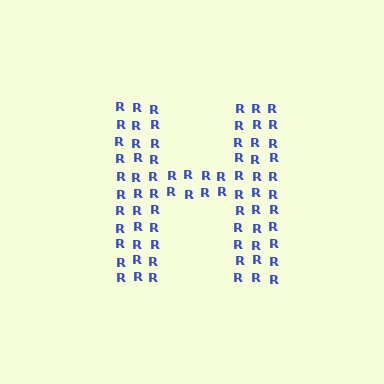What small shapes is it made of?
It is made of small letter R's.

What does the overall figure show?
The overall figure shows the letter H.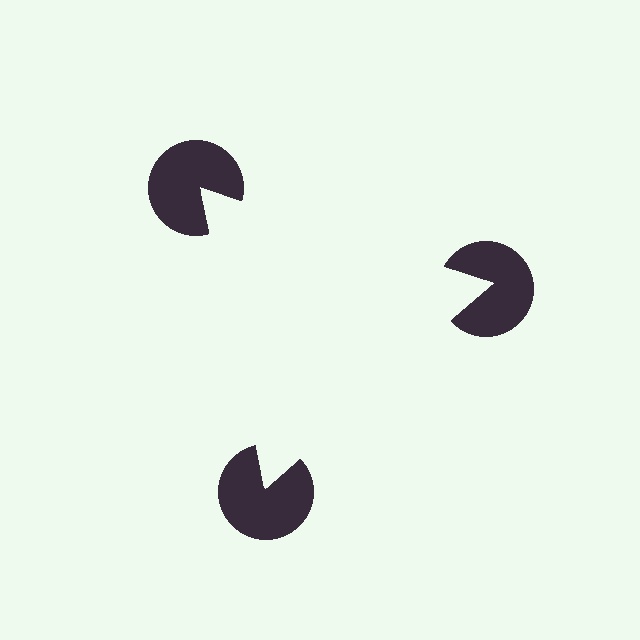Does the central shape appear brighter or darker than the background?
It typically appears slightly brighter than the background, even though no actual brightness change is drawn.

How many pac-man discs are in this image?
There are 3 — one at each vertex of the illusory triangle.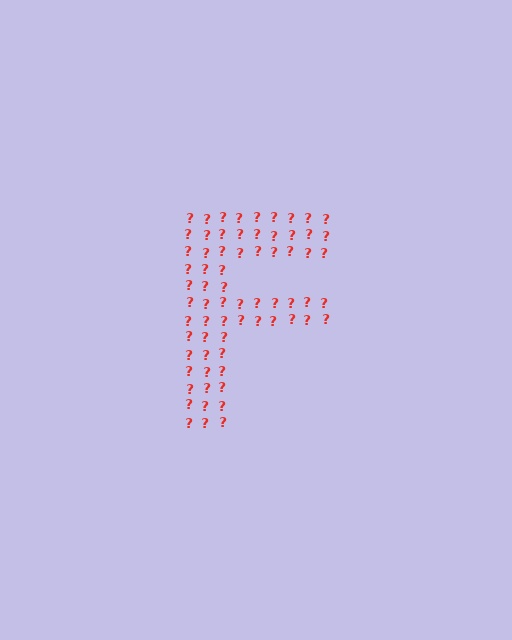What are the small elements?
The small elements are question marks.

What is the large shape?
The large shape is the letter F.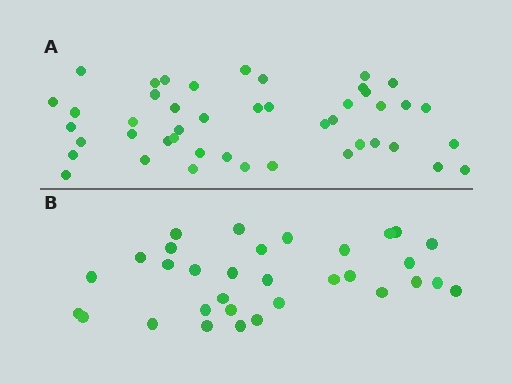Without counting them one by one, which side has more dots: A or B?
Region A (the top region) has more dots.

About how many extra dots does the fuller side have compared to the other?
Region A has approximately 15 more dots than region B.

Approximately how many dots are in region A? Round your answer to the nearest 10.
About 40 dots. (The exact count is 45, which rounds to 40.)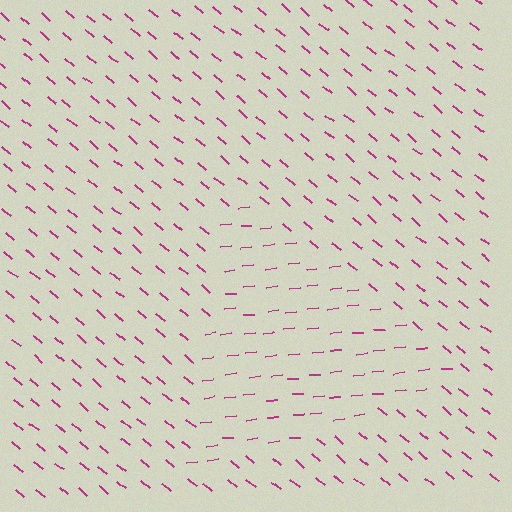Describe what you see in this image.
The image is filled with small magenta line segments. A triangle region in the image has lines oriented differently from the surrounding lines, creating a visible texture boundary.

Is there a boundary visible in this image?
Yes, there is a texture boundary formed by a change in line orientation.